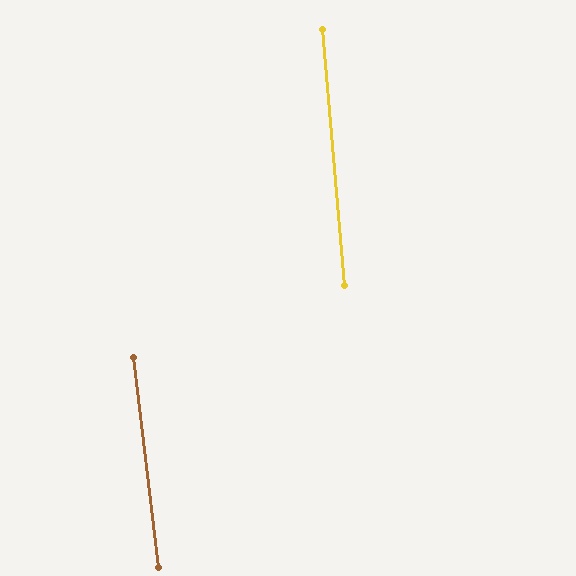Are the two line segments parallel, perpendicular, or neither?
Parallel — their directions differ by only 1.9°.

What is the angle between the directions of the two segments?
Approximately 2 degrees.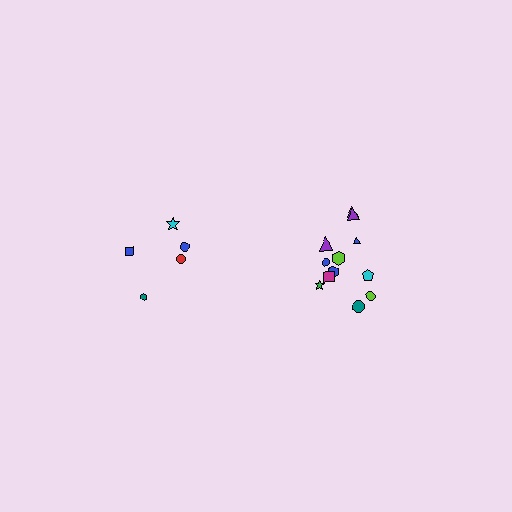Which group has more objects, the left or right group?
The right group.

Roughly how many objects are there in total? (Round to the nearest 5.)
Roughly 15 objects in total.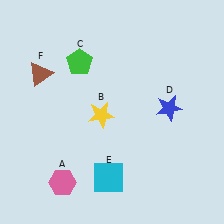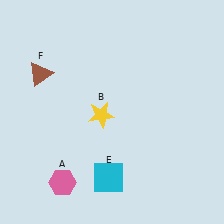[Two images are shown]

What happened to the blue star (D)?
The blue star (D) was removed in Image 2. It was in the top-right area of Image 1.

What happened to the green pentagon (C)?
The green pentagon (C) was removed in Image 2. It was in the top-left area of Image 1.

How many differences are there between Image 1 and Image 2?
There are 2 differences between the two images.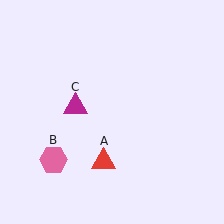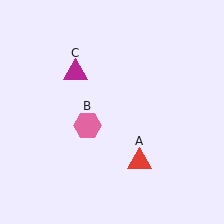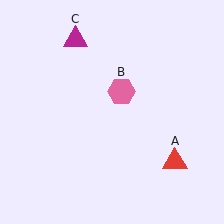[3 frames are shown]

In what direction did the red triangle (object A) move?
The red triangle (object A) moved right.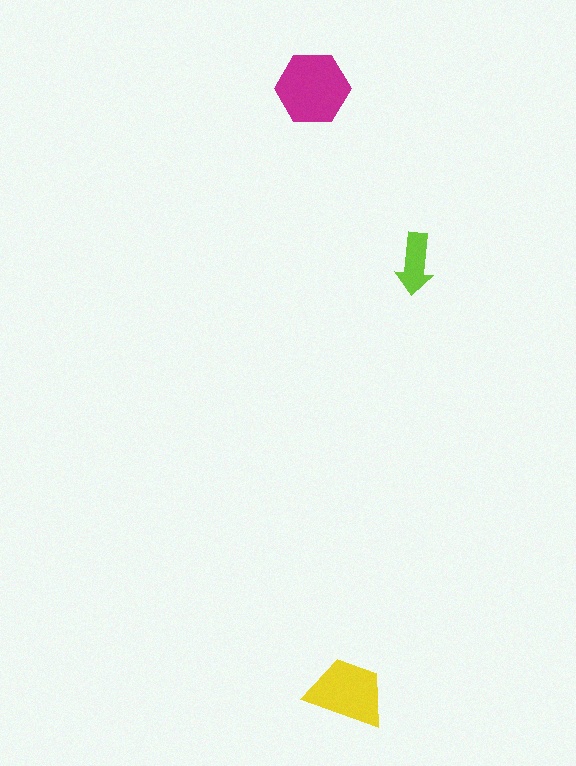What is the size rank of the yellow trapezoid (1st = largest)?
2nd.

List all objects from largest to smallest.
The magenta hexagon, the yellow trapezoid, the lime arrow.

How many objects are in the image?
There are 3 objects in the image.